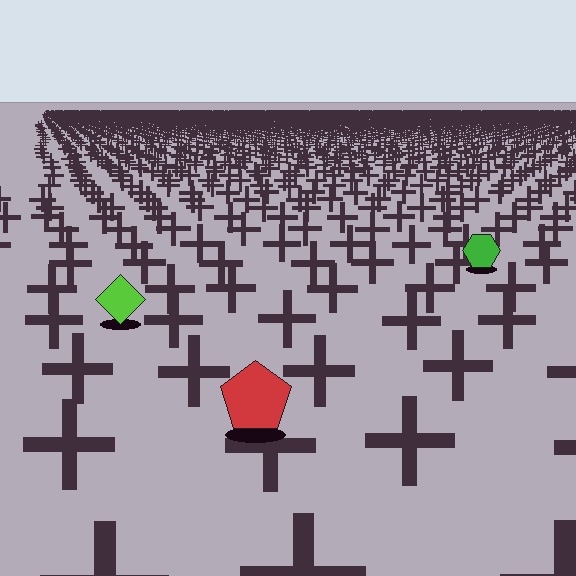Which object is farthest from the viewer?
The green hexagon is farthest from the viewer. It appears smaller and the ground texture around it is denser.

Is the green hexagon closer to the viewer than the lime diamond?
No. The lime diamond is closer — you can tell from the texture gradient: the ground texture is coarser near it.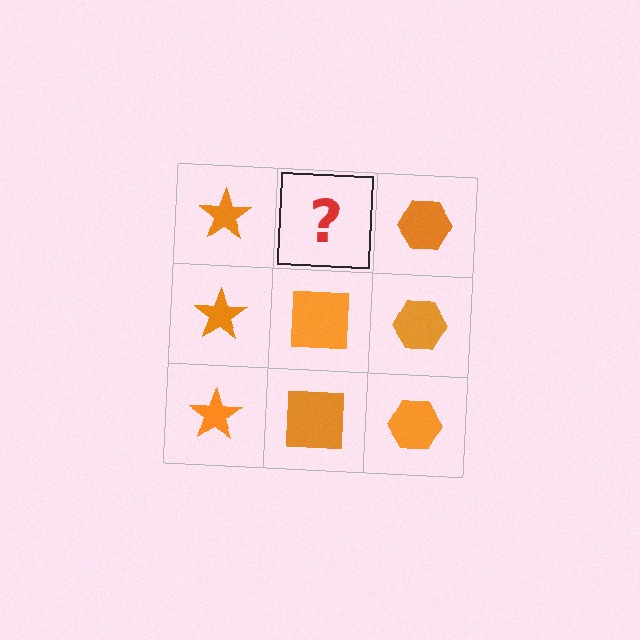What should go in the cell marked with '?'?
The missing cell should contain an orange square.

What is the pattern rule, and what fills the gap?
The rule is that each column has a consistent shape. The gap should be filled with an orange square.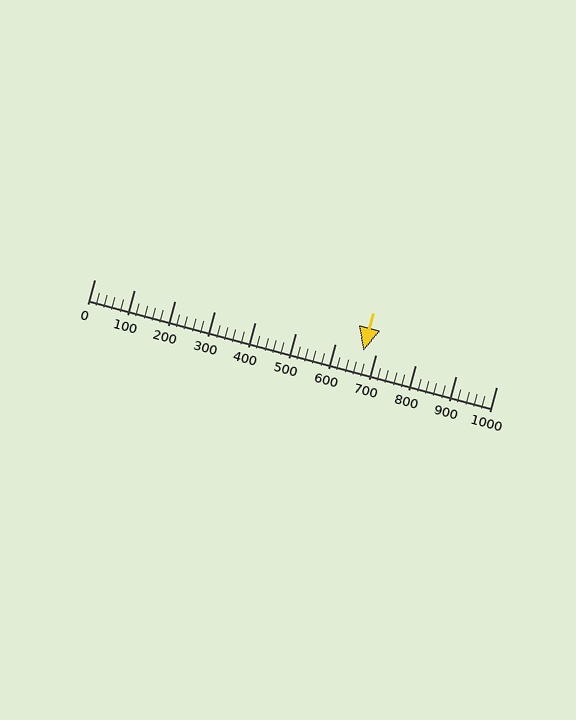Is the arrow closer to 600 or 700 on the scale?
The arrow is closer to 700.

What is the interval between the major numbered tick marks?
The major tick marks are spaced 100 units apart.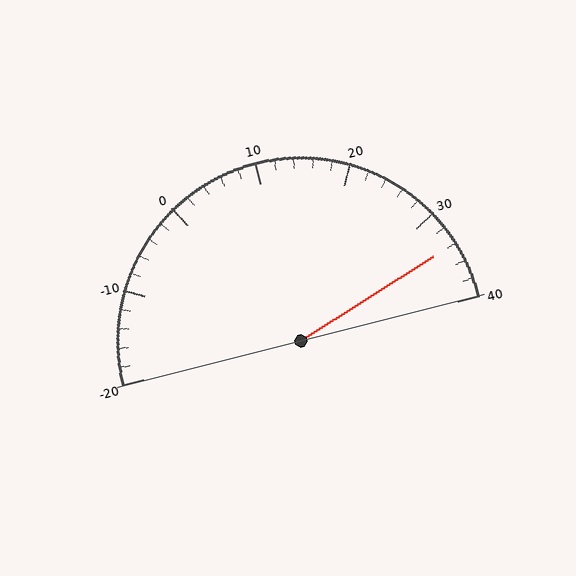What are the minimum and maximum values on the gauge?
The gauge ranges from -20 to 40.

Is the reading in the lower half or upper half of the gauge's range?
The reading is in the upper half of the range (-20 to 40).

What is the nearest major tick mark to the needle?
The nearest major tick mark is 30.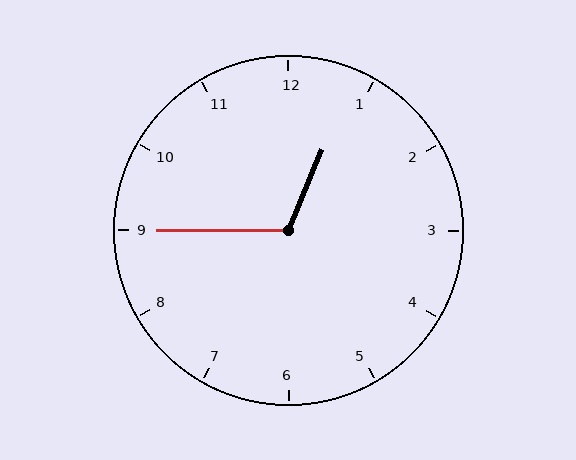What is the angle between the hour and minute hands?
Approximately 112 degrees.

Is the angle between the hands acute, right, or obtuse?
It is obtuse.